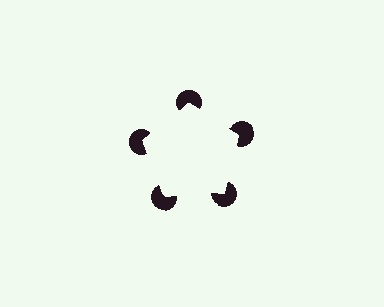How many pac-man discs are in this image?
There are 5 — one at each vertex of the illusory pentagon.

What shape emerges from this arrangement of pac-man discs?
An illusory pentagon — its edges are inferred from the aligned wedge cuts in the pac-man discs, not physically drawn.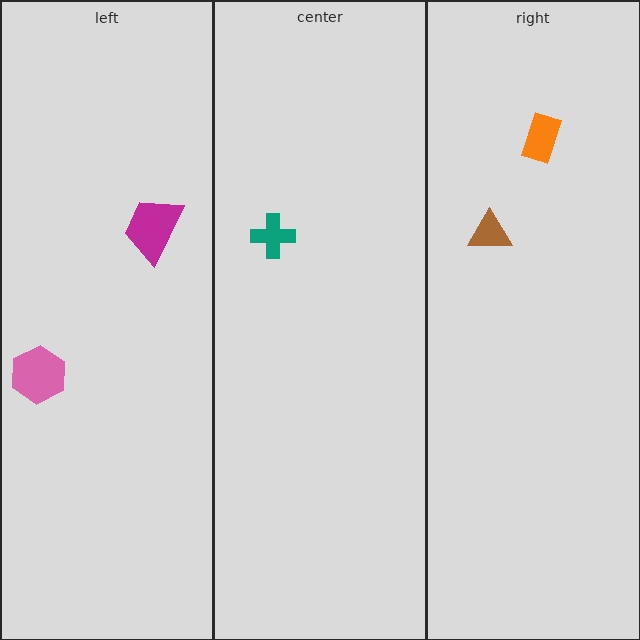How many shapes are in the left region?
2.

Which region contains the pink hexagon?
The left region.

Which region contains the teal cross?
The center region.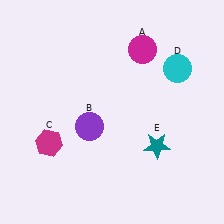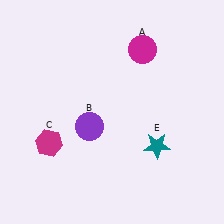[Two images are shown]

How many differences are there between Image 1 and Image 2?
There is 1 difference between the two images.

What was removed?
The cyan circle (D) was removed in Image 2.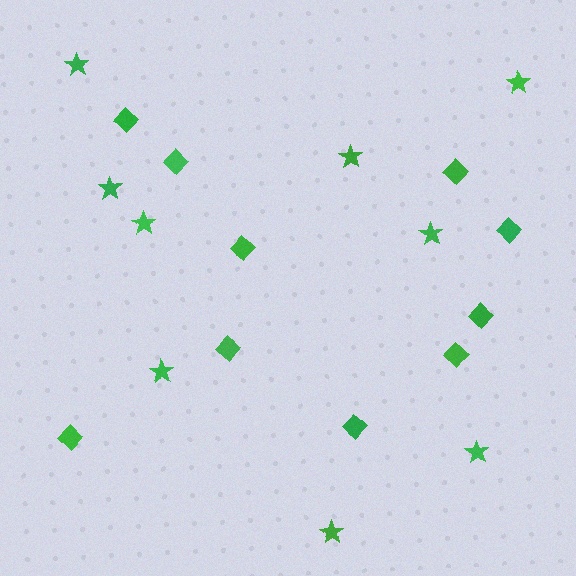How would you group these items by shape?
There are 2 groups: one group of diamonds (10) and one group of stars (9).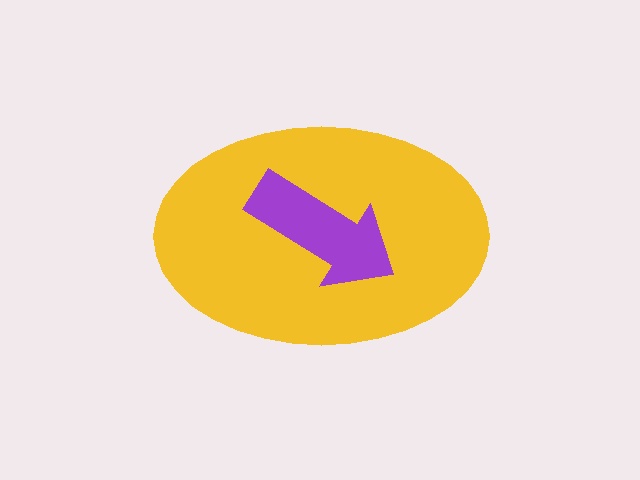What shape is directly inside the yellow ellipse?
The purple arrow.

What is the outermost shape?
The yellow ellipse.